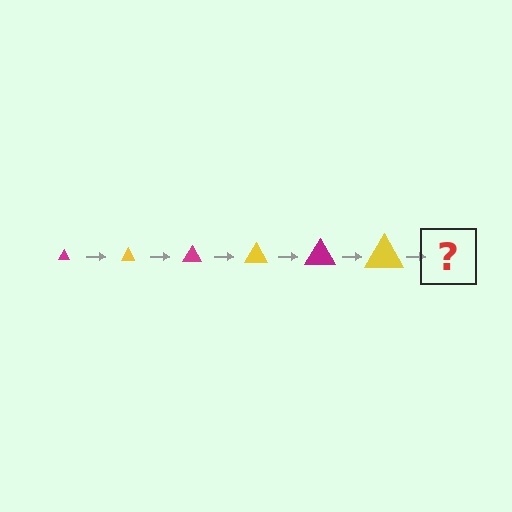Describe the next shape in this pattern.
It should be a magenta triangle, larger than the previous one.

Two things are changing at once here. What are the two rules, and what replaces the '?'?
The two rules are that the triangle grows larger each step and the color cycles through magenta and yellow. The '?' should be a magenta triangle, larger than the previous one.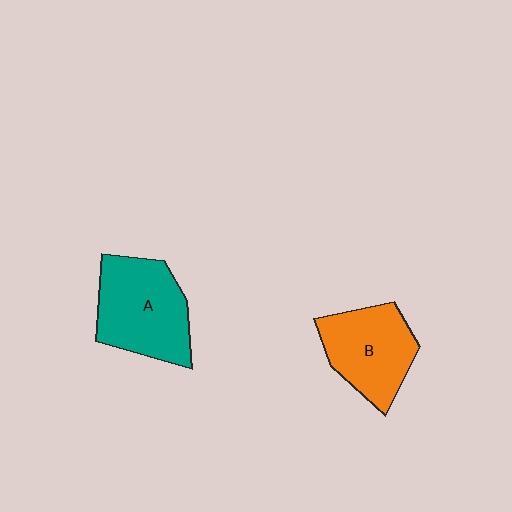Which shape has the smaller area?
Shape B (orange).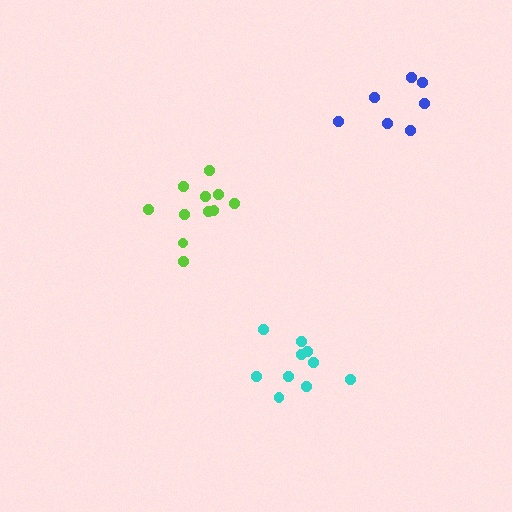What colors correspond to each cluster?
The clusters are colored: cyan, lime, blue.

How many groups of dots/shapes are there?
There are 3 groups.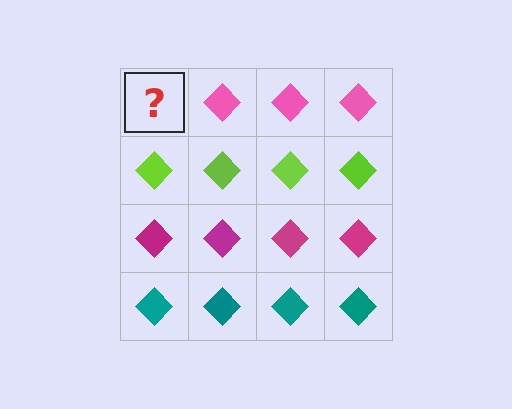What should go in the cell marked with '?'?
The missing cell should contain a pink diamond.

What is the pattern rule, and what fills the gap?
The rule is that each row has a consistent color. The gap should be filled with a pink diamond.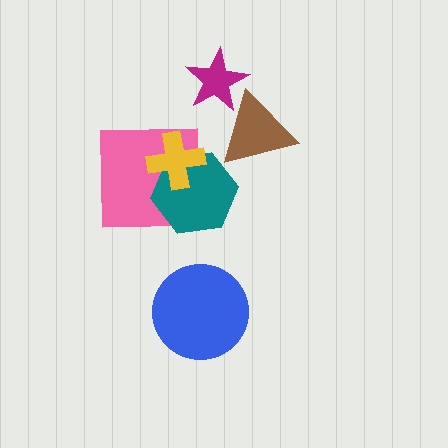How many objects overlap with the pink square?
2 objects overlap with the pink square.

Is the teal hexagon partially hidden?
Yes, it is partially covered by another shape.